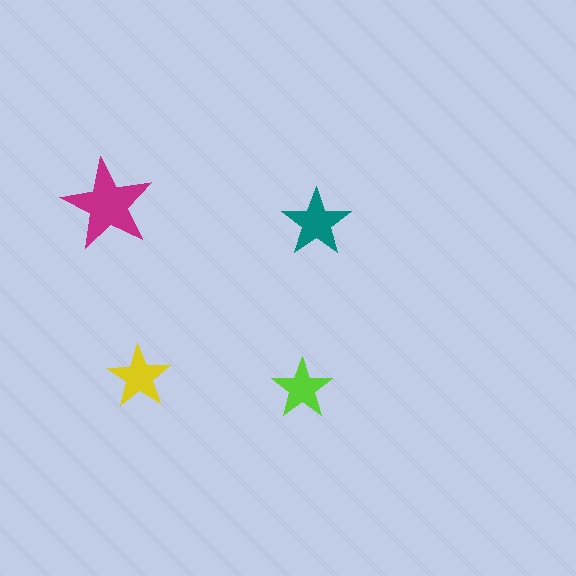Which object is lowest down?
The lime star is bottommost.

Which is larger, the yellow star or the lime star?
The yellow one.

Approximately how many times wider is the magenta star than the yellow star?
About 1.5 times wider.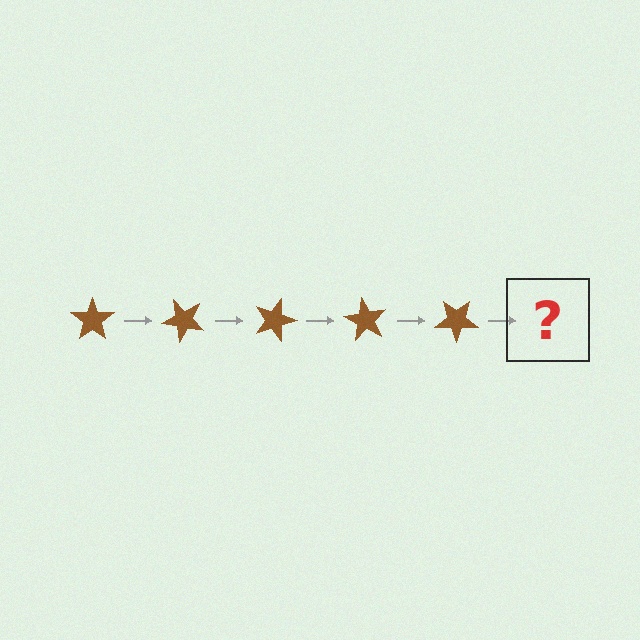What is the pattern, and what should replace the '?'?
The pattern is that the star rotates 45 degrees each step. The '?' should be a brown star rotated 225 degrees.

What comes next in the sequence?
The next element should be a brown star rotated 225 degrees.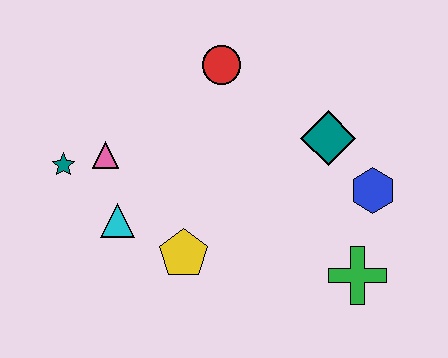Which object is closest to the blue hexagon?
The teal diamond is closest to the blue hexagon.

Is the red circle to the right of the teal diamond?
No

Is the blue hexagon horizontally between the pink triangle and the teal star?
No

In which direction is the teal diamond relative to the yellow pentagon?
The teal diamond is to the right of the yellow pentagon.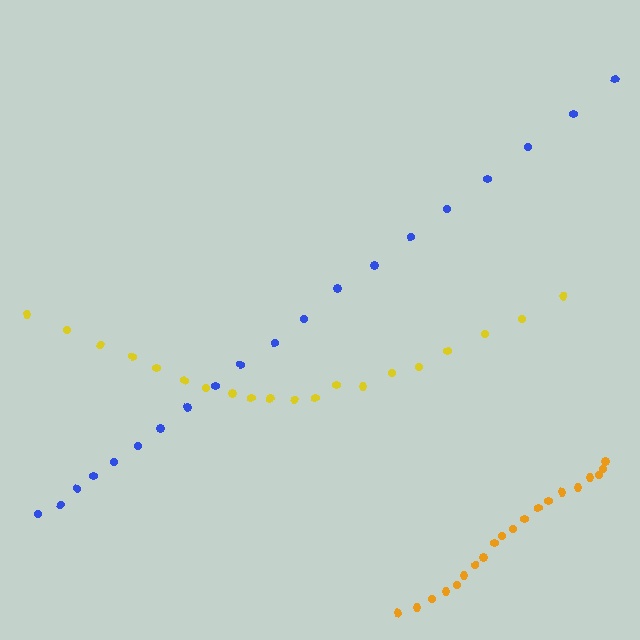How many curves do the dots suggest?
There are 3 distinct paths.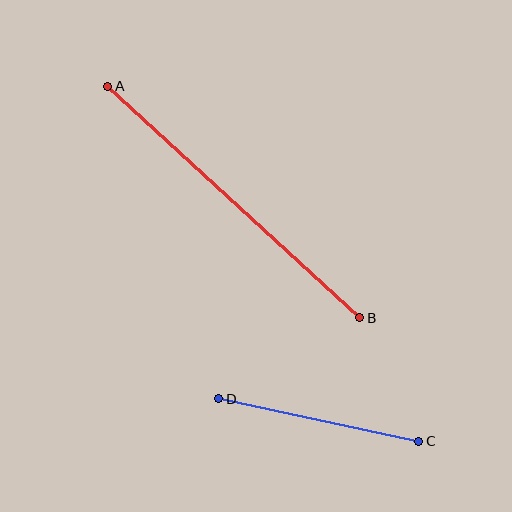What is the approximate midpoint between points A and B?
The midpoint is at approximately (234, 202) pixels.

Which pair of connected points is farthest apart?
Points A and B are farthest apart.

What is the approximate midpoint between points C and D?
The midpoint is at approximately (319, 420) pixels.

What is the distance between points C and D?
The distance is approximately 205 pixels.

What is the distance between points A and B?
The distance is approximately 342 pixels.